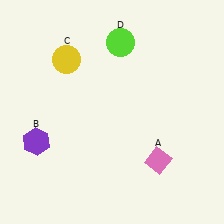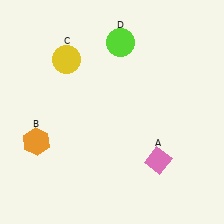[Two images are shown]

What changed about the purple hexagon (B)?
In Image 1, B is purple. In Image 2, it changed to orange.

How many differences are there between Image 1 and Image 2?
There is 1 difference between the two images.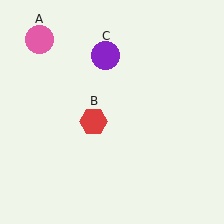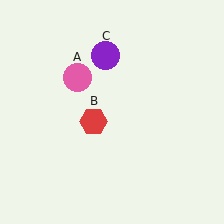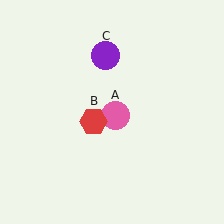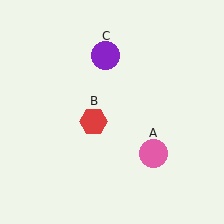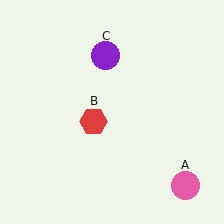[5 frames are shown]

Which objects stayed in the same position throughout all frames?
Red hexagon (object B) and purple circle (object C) remained stationary.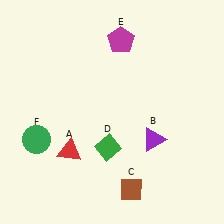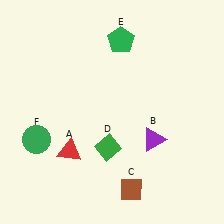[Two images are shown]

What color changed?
The pentagon (E) changed from magenta in Image 1 to green in Image 2.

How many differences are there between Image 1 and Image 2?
There is 1 difference between the two images.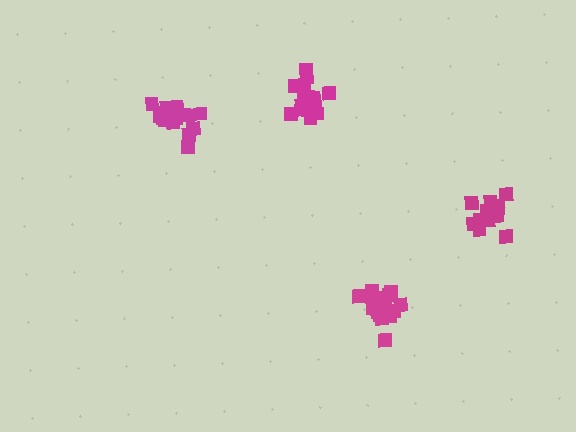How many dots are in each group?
Group 1: 16 dots, Group 2: 18 dots, Group 3: 18 dots, Group 4: 19 dots (71 total).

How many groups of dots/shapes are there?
There are 4 groups.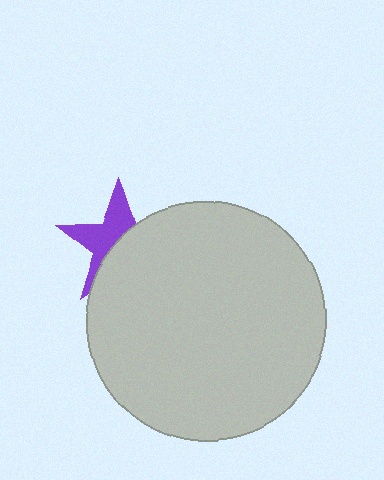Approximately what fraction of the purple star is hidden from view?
Roughly 54% of the purple star is hidden behind the light gray circle.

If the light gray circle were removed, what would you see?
You would see the complete purple star.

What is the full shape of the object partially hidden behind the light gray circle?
The partially hidden object is a purple star.